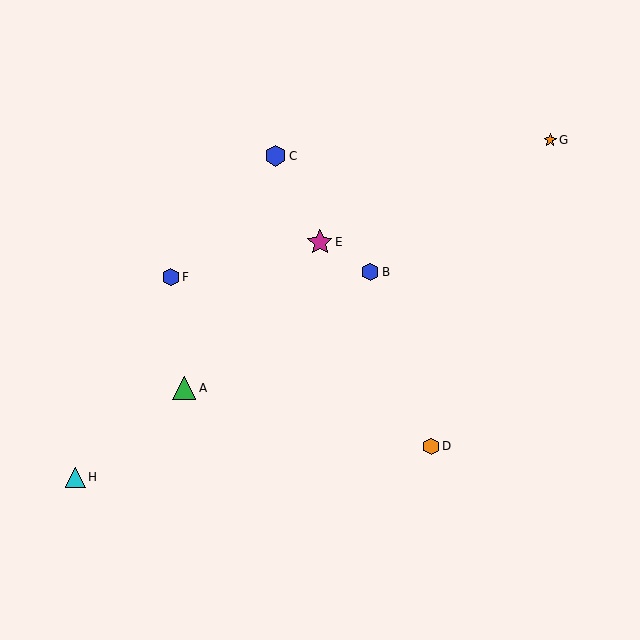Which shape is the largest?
The magenta star (labeled E) is the largest.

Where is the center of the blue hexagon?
The center of the blue hexagon is at (171, 277).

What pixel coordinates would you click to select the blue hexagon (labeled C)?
Click at (276, 156) to select the blue hexagon C.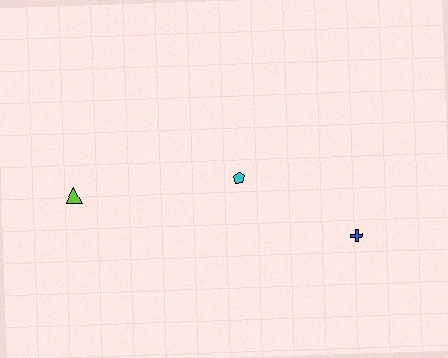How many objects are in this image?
There are 3 objects.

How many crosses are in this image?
There is 1 cross.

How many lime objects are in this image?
There is 1 lime object.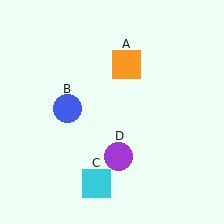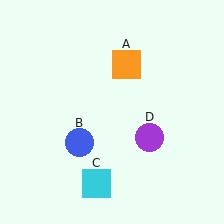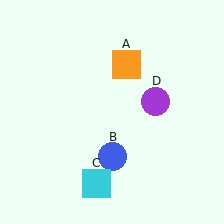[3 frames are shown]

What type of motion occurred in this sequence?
The blue circle (object B), purple circle (object D) rotated counterclockwise around the center of the scene.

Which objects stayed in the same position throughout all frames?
Orange square (object A) and cyan square (object C) remained stationary.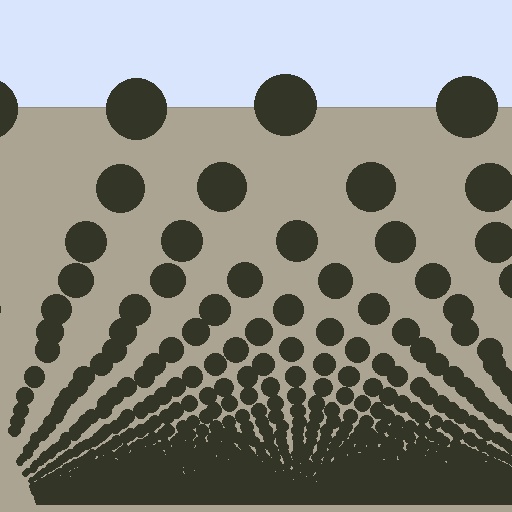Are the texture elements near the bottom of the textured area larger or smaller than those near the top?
Smaller. The gradient is inverted — elements near the bottom are smaller and denser.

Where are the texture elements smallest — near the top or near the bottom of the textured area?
Near the bottom.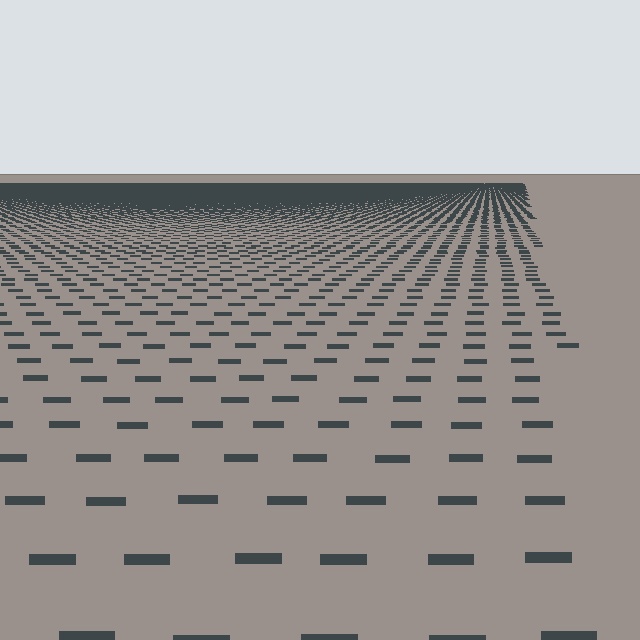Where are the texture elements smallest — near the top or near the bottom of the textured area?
Near the top.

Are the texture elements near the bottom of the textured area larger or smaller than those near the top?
Larger. Near the bottom, elements are closer to the viewer and appear at a bigger on-screen size.